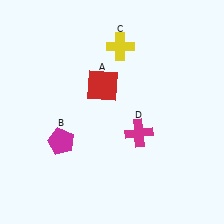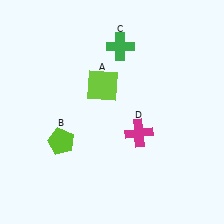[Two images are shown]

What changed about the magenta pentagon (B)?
In Image 1, B is magenta. In Image 2, it changed to lime.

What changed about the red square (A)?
In Image 1, A is red. In Image 2, it changed to lime.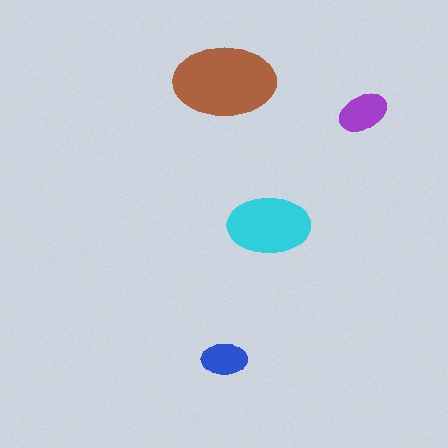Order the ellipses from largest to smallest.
the brown one, the cyan one, the purple one, the blue one.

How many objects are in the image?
There are 4 objects in the image.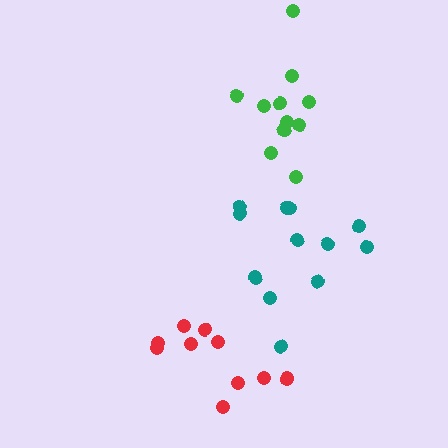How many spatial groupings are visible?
There are 3 spatial groupings.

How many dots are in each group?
Group 1: 12 dots, Group 2: 11 dots, Group 3: 10 dots (33 total).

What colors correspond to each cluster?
The clusters are colored: teal, green, red.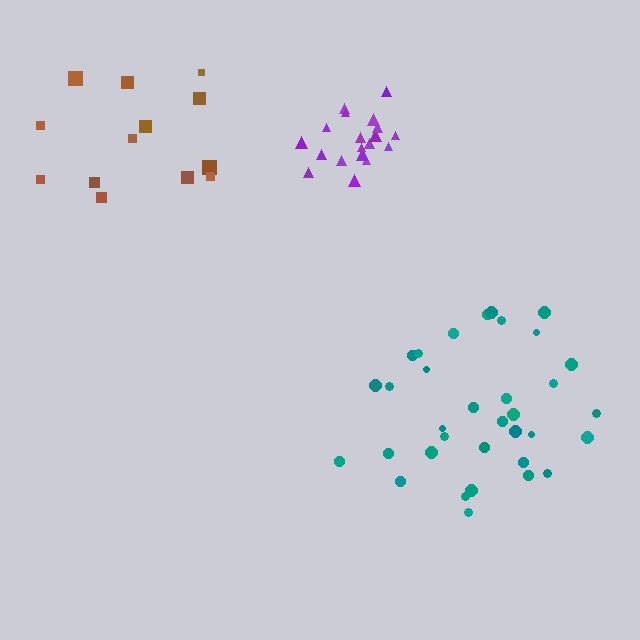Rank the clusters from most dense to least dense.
purple, teal, brown.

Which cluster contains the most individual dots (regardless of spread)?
Teal (34).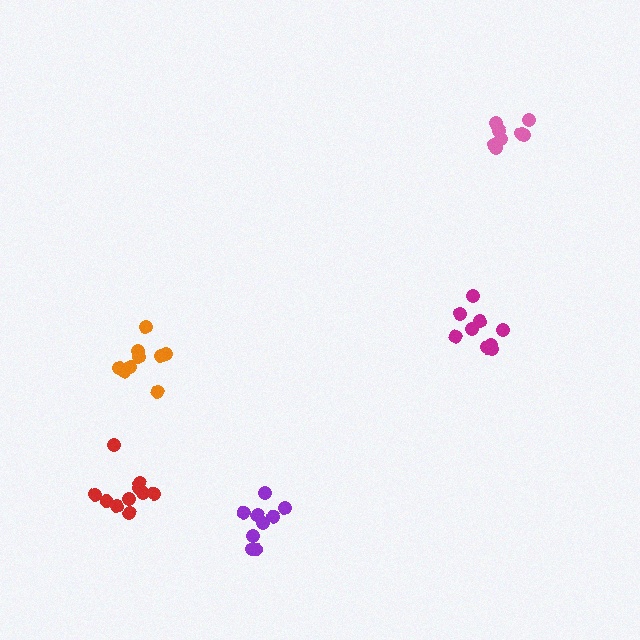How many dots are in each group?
Group 1: 9 dots, Group 2: 9 dots, Group 3: 9 dots, Group 4: 10 dots, Group 5: 8 dots (45 total).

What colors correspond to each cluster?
The clusters are colored: orange, purple, magenta, red, pink.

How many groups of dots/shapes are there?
There are 5 groups.